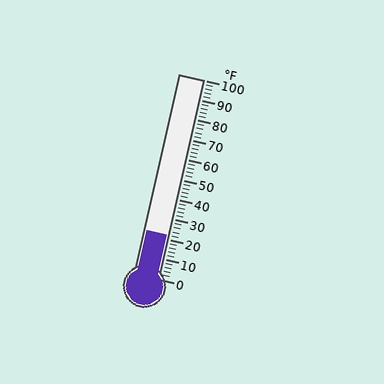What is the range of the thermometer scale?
The thermometer scale ranges from 0°F to 100°F.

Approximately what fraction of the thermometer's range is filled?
The thermometer is filled to approximately 20% of its range.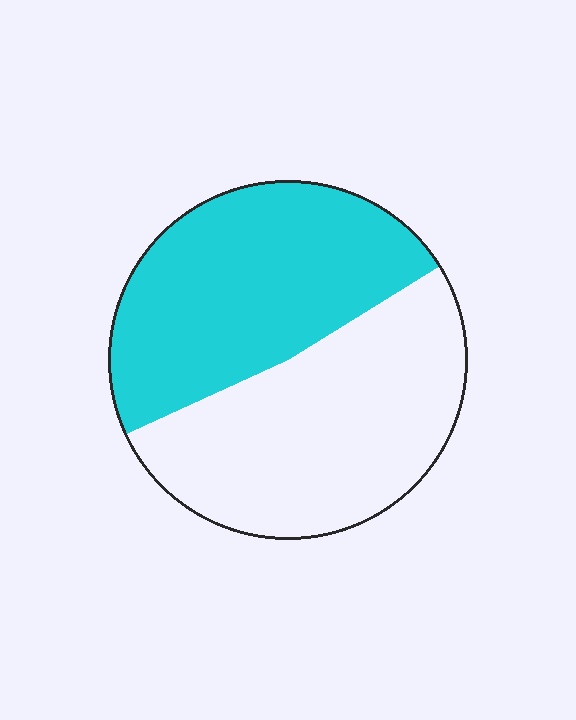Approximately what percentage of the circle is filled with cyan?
Approximately 50%.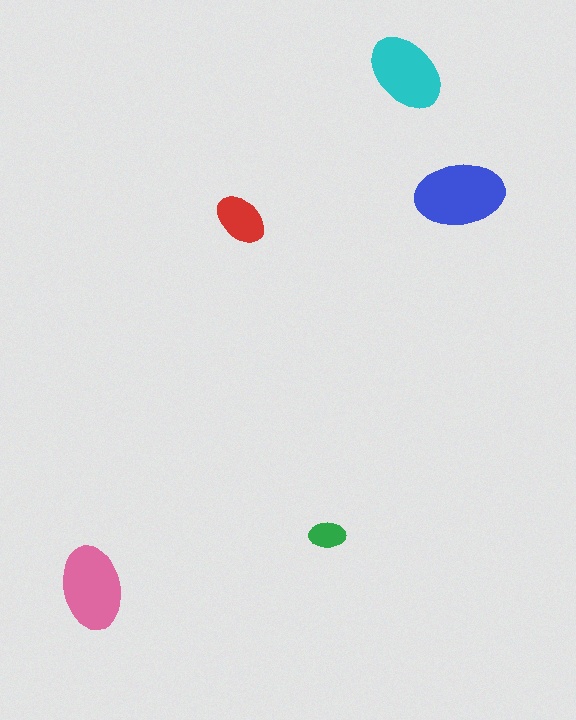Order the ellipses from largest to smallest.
the blue one, the pink one, the cyan one, the red one, the green one.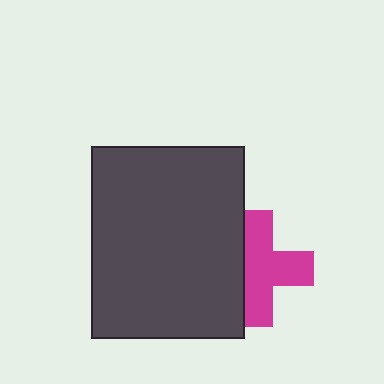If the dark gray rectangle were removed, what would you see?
You would see the complete magenta cross.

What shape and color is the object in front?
The object in front is a dark gray rectangle.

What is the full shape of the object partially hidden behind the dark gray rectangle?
The partially hidden object is a magenta cross.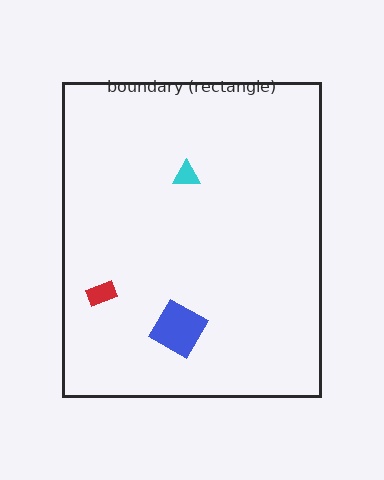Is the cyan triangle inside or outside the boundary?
Inside.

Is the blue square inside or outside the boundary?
Inside.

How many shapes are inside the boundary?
3 inside, 0 outside.